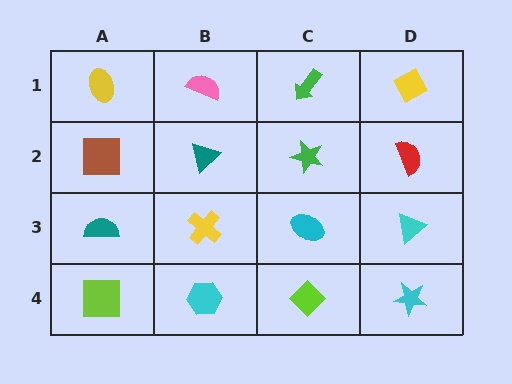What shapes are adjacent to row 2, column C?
A green arrow (row 1, column C), a cyan ellipse (row 3, column C), a teal triangle (row 2, column B), a red semicircle (row 2, column D).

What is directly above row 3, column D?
A red semicircle.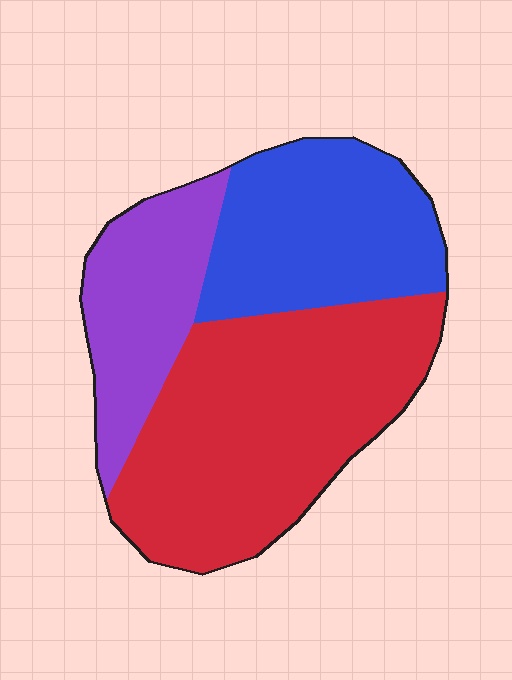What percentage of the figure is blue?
Blue covers 30% of the figure.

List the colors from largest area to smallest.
From largest to smallest: red, blue, purple.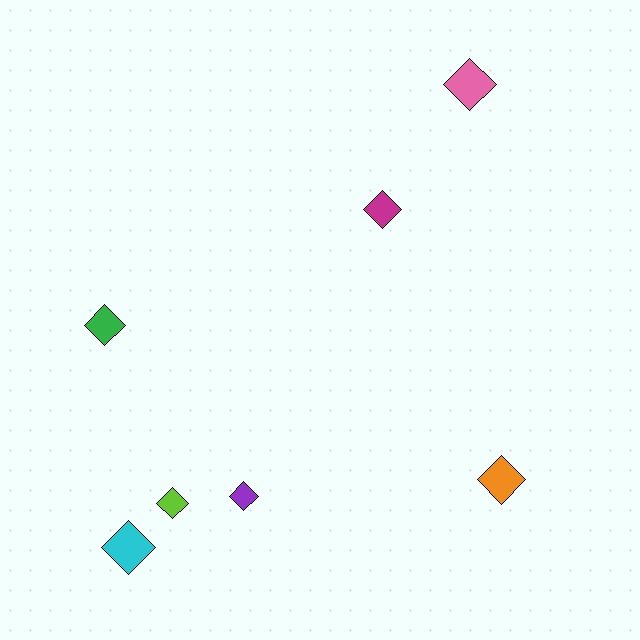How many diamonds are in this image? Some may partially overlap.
There are 7 diamonds.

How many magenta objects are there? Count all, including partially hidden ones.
There is 1 magenta object.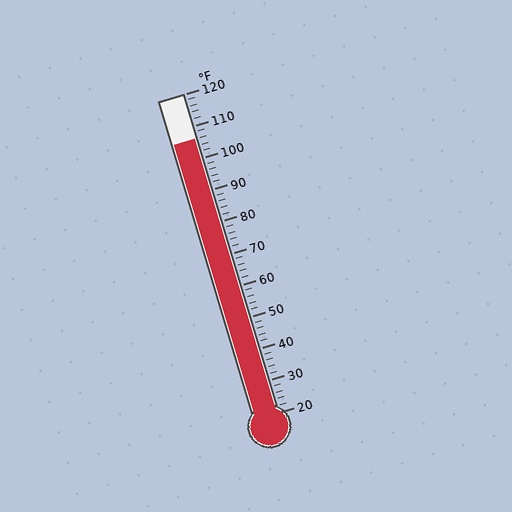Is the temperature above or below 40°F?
The temperature is above 40°F.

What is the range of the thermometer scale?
The thermometer scale ranges from 20°F to 120°F.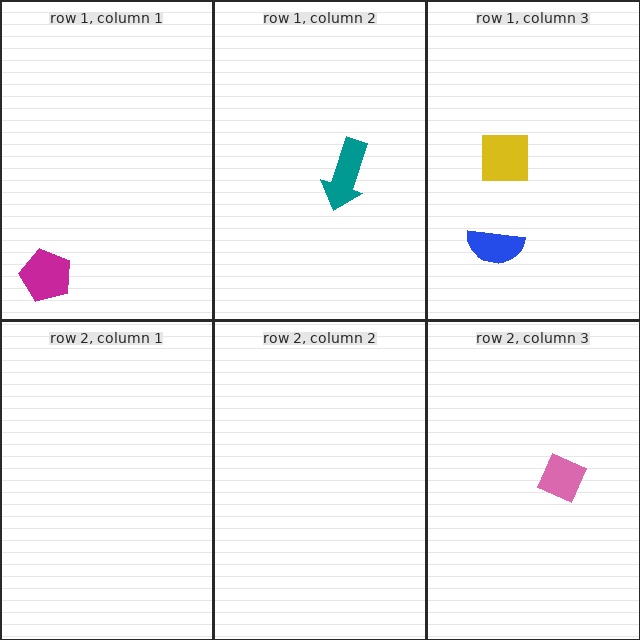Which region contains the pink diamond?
The row 2, column 3 region.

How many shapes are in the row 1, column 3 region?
2.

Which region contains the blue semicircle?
The row 1, column 3 region.